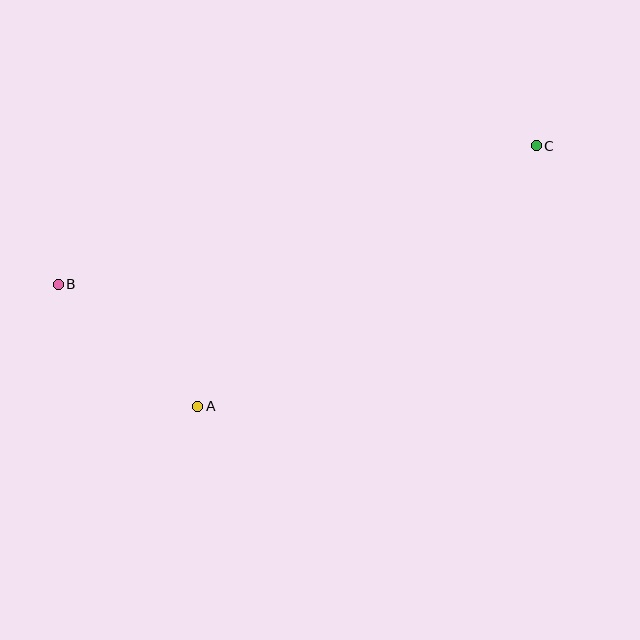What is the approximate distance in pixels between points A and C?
The distance between A and C is approximately 427 pixels.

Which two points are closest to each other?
Points A and B are closest to each other.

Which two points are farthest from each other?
Points B and C are farthest from each other.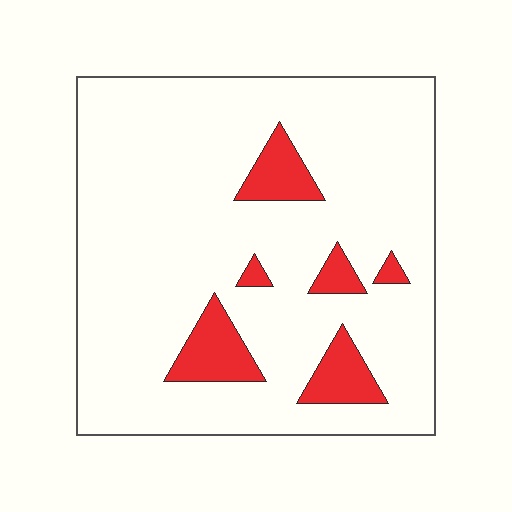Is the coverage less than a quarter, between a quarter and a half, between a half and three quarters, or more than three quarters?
Less than a quarter.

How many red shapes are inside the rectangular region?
6.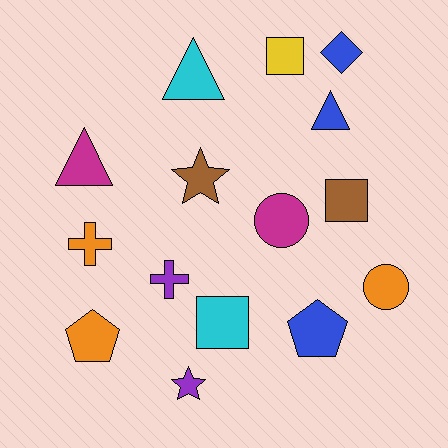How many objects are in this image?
There are 15 objects.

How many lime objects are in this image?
There are no lime objects.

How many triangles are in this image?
There are 3 triangles.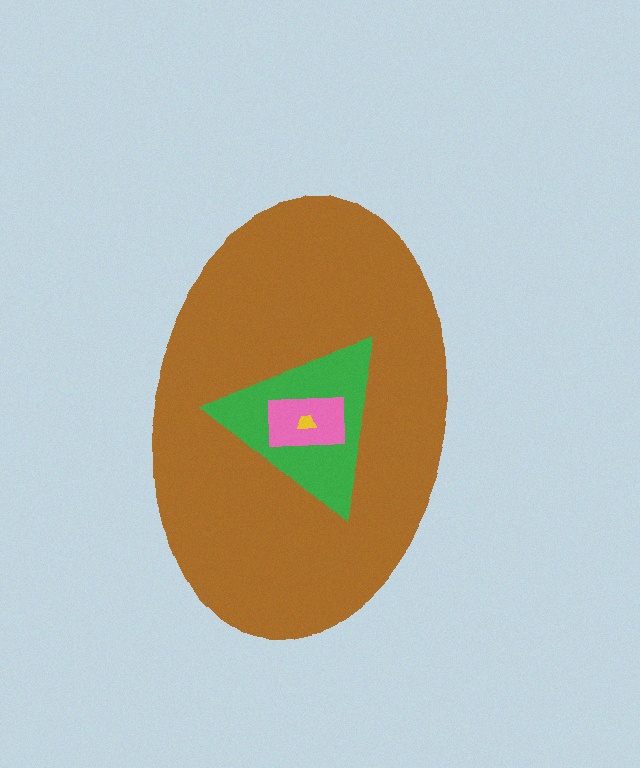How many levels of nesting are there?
4.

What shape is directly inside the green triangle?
The pink rectangle.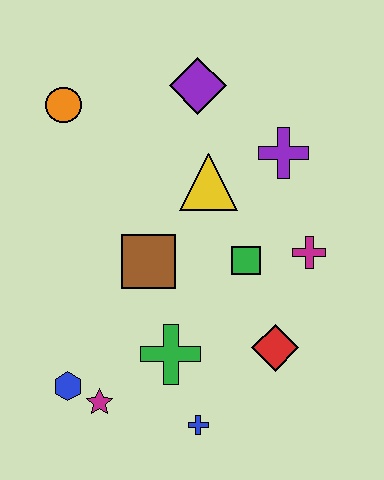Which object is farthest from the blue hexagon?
The purple diamond is farthest from the blue hexagon.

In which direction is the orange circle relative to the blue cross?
The orange circle is above the blue cross.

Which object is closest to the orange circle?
The purple diamond is closest to the orange circle.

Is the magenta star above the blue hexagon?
No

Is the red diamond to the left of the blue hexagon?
No